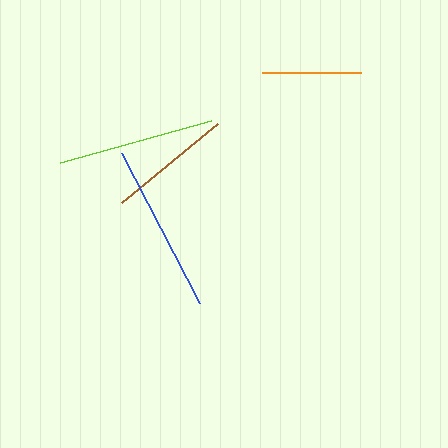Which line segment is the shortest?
The orange line is the shortest at approximately 99 pixels.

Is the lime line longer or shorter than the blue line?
The blue line is longer than the lime line.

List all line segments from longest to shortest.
From longest to shortest: blue, lime, brown, orange.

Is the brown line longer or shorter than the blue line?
The blue line is longer than the brown line.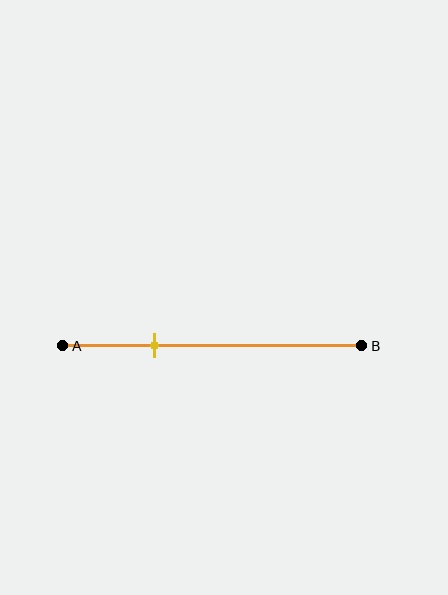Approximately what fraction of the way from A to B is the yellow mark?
The yellow mark is approximately 30% of the way from A to B.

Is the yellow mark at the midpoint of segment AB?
No, the mark is at about 30% from A, not at the 50% midpoint.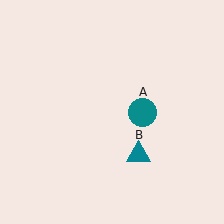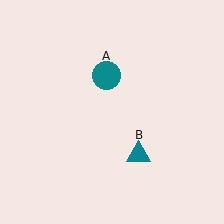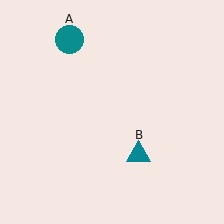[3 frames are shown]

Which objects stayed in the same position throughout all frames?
Teal triangle (object B) remained stationary.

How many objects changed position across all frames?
1 object changed position: teal circle (object A).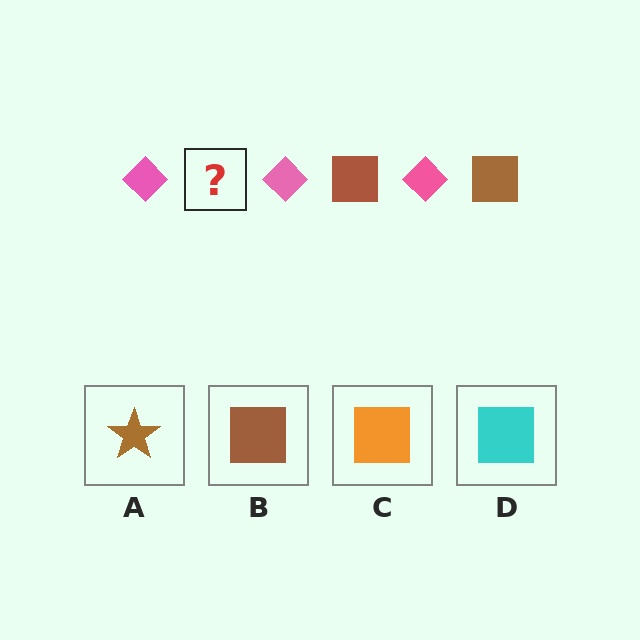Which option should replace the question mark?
Option B.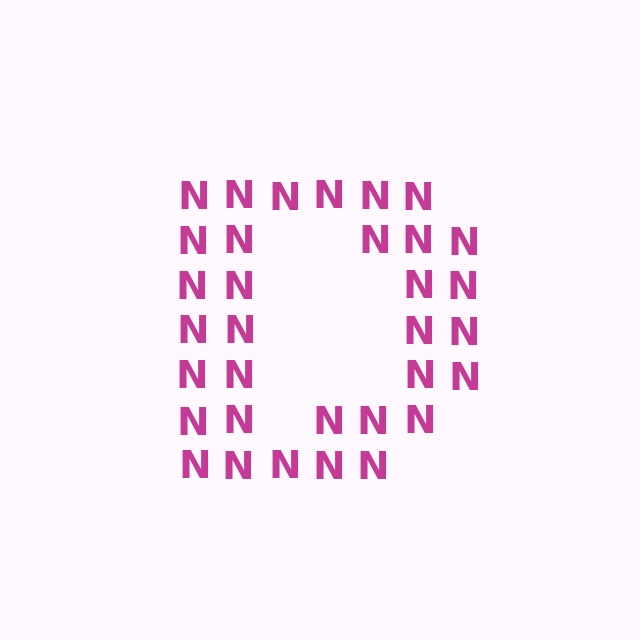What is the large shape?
The large shape is the letter D.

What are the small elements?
The small elements are letter N's.